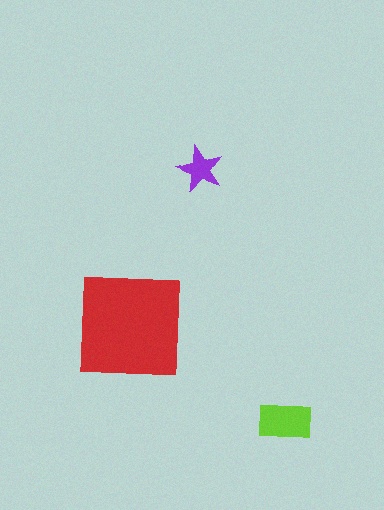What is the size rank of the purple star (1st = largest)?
3rd.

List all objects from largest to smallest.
The red square, the lime rectangle, the purple star.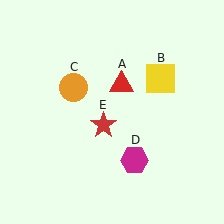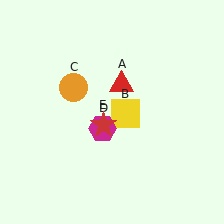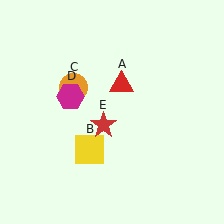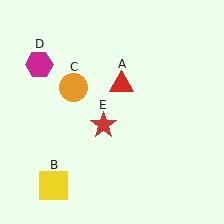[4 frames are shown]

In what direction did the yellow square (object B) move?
The yellow square (object B) moved down and to the left.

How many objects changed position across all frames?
2 objects changed position: yellow square (object B), magenta hexagon (object D).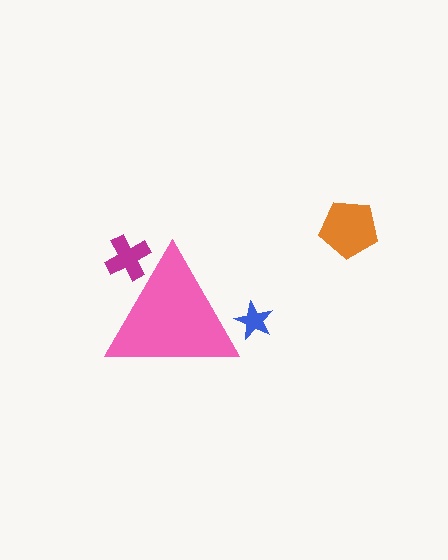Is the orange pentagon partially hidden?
No, the orange pentagon is fully visible.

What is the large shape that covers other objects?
A pink triangle.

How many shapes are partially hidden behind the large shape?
2 shapes are partially hidden.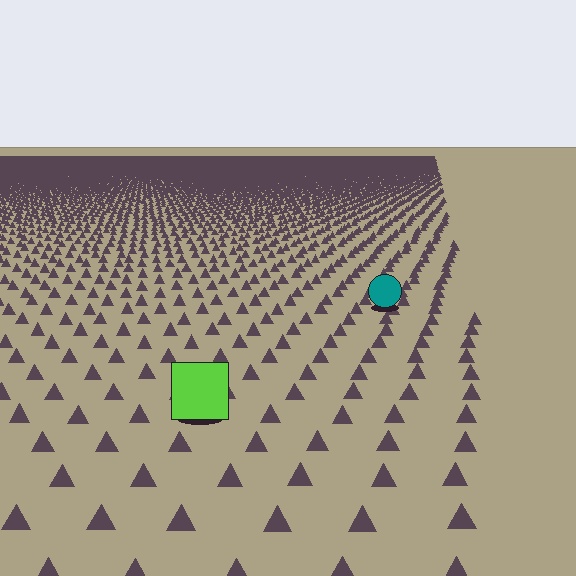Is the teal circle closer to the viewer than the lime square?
No. The lime square is closer — you can tell from the texture gradient: the ground texture is coarser near it.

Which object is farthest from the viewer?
The teal circle is farthest from the viewer. It appears smaller and the ground texture around it is denser.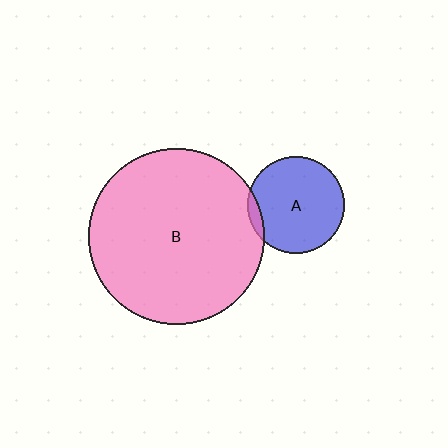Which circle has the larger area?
Circle B (pink).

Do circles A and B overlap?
Yes.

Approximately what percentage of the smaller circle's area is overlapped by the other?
Approximately 5%.